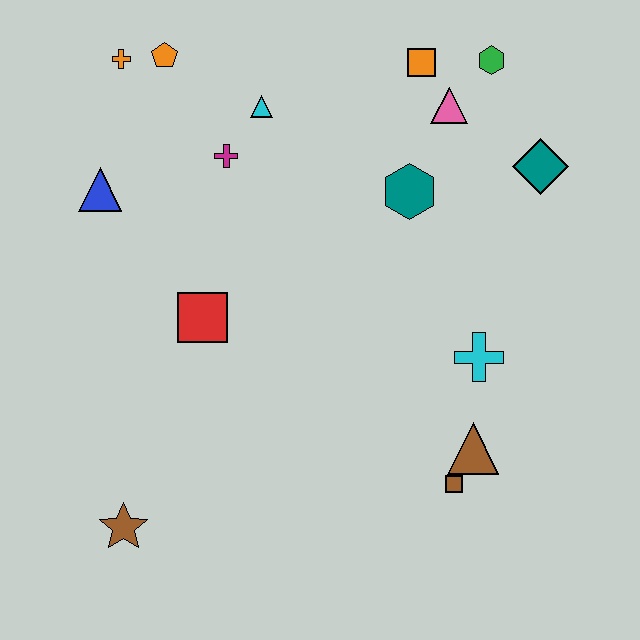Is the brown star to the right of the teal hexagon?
No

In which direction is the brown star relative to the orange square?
The brown star is below the orange square.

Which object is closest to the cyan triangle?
The magenta cross is closest to the cyan triangle.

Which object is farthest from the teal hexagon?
The brown star is farthest from the teal hexagon.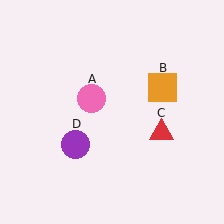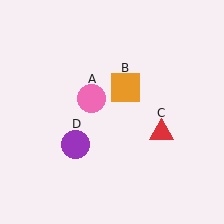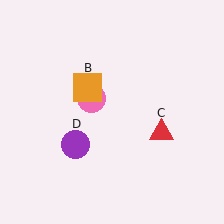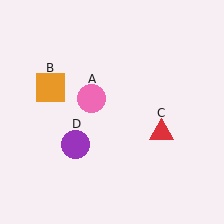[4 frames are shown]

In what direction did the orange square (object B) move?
The orange square (object B) moved left.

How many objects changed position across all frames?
1 object changed position: orange square (object B).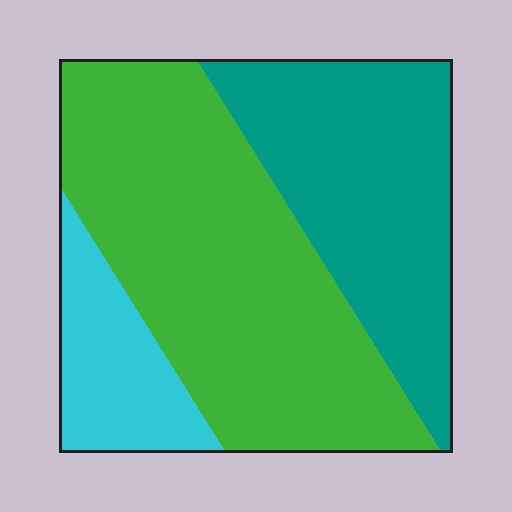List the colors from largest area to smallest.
From largest to smallest: green, teal, cyan.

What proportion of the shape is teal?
Teal covers around 35% of the shape.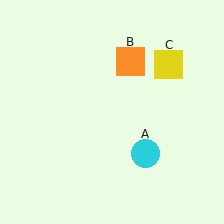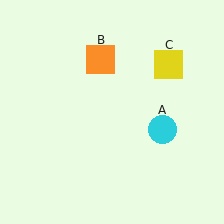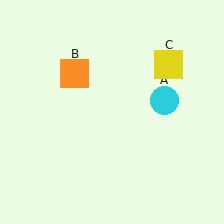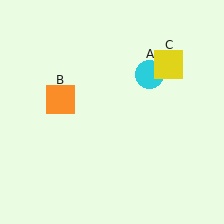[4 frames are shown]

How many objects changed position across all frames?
2 objects changed position: cyan circle (object A), orange square (object B).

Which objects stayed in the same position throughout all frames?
Yellow square (object C) remained stationary.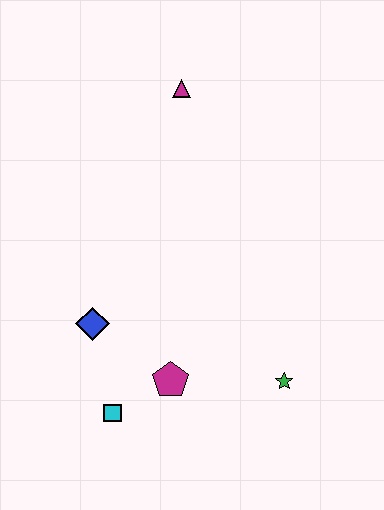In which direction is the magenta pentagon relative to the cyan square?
The magenta pentagon is to the right of the cyan square.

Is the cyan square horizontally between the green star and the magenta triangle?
No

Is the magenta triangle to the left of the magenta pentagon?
No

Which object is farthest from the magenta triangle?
The cyan square is farthest from the magenta triangle.